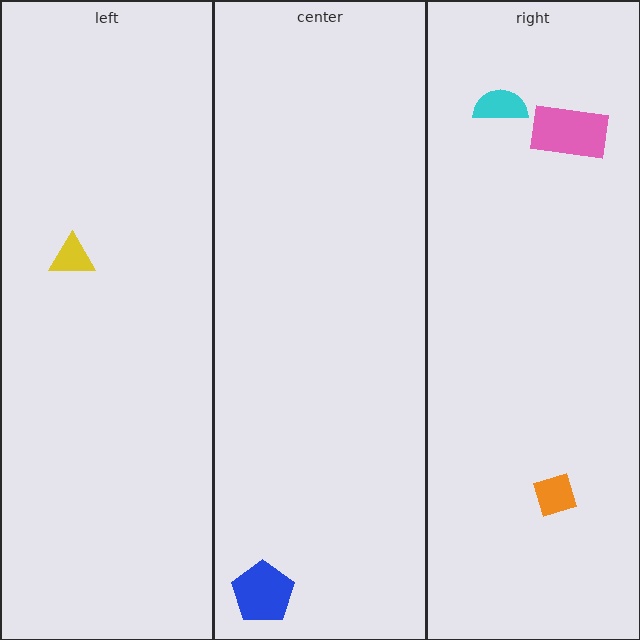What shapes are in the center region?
The blue pentagon.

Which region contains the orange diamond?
The right region.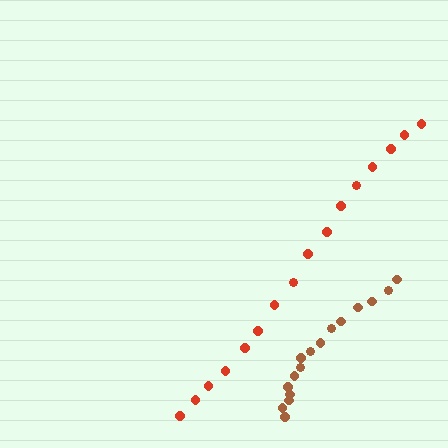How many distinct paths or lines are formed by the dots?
There are 2 distinct paths.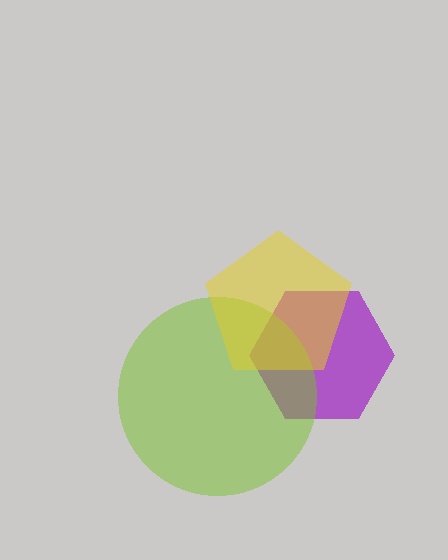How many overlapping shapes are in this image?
There are 3 overlapping shapes in the image.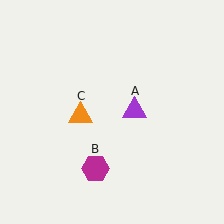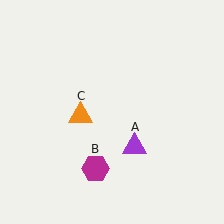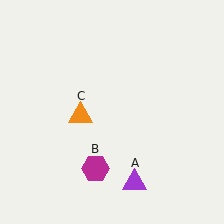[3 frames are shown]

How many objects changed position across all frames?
1 object changed position: purple triangle (object A).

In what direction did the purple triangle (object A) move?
The purple triangle (object A) moved down.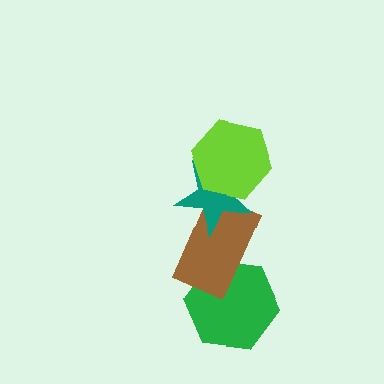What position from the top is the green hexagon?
The green hexagon is 4th from the top.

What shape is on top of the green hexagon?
The brown rectangle is on top of the green hexagon.